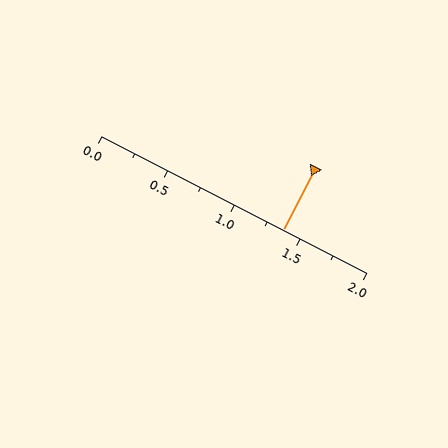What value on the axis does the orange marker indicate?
The marker indicates approximately 1.38.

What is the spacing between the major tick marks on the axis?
The major ticks are spaced 0.5 apart.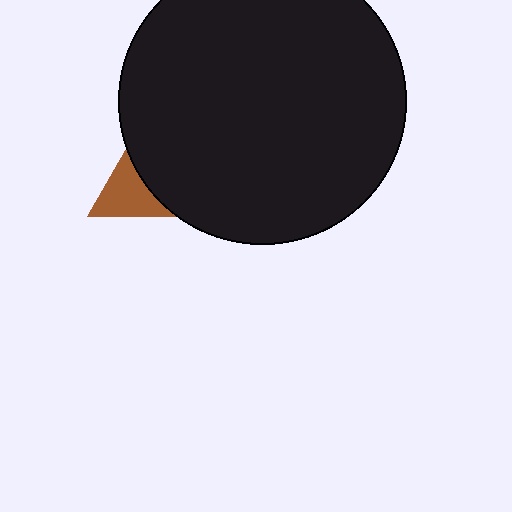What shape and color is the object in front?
The object in front is a black circle.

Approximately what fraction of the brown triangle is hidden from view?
Roughly 68% of the brown triangle is hidden behind the black circle.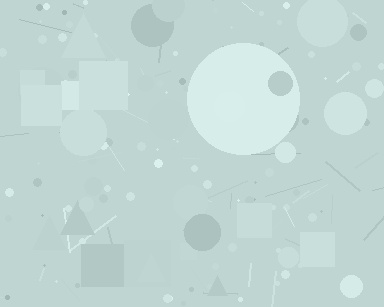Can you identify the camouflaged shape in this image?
The camouflaged shape is a circle.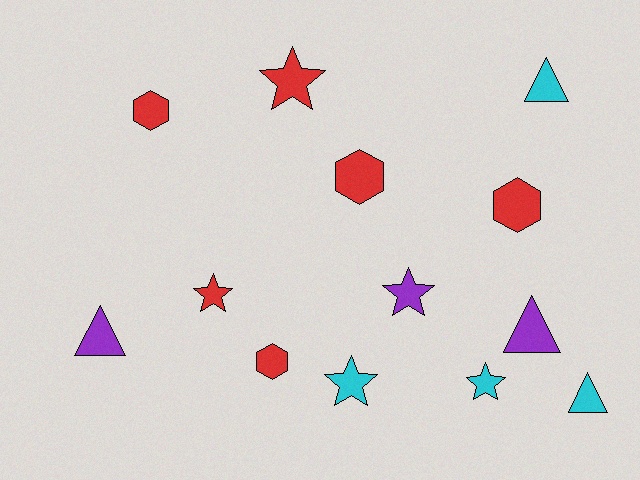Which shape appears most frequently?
Star, with 5 objects.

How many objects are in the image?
There are 13 objects.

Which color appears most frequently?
Red, with 6 objects.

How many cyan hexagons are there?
There are no cyan hexagons.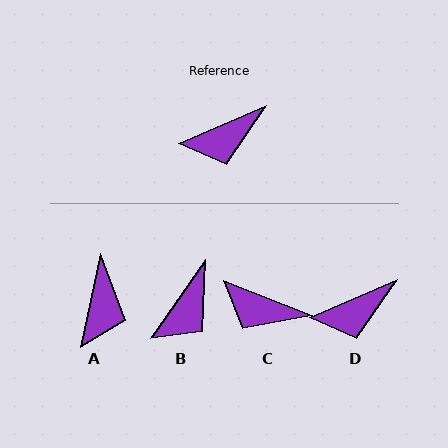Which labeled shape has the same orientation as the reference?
D.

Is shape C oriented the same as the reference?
No, it is off by about 45 degrees.